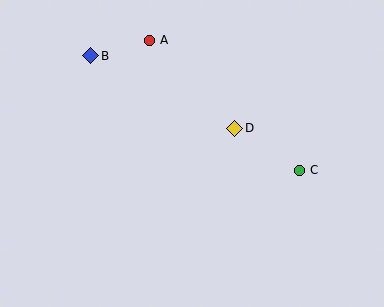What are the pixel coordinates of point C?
Point C is at (300, 170).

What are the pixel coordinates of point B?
Point B is at (91, 56).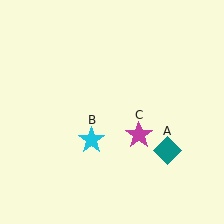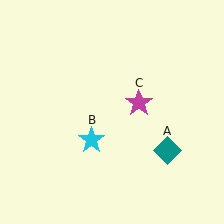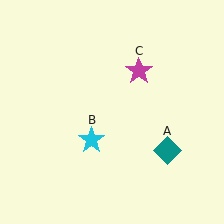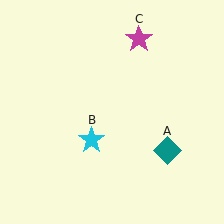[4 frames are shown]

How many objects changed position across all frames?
1 object changed position: magenta star (object C).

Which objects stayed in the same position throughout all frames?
Teal diamond (object A) and cyan star (object B) remained stationary.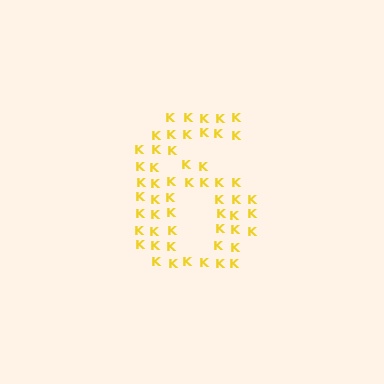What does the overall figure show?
The overall figure shows the digit 6.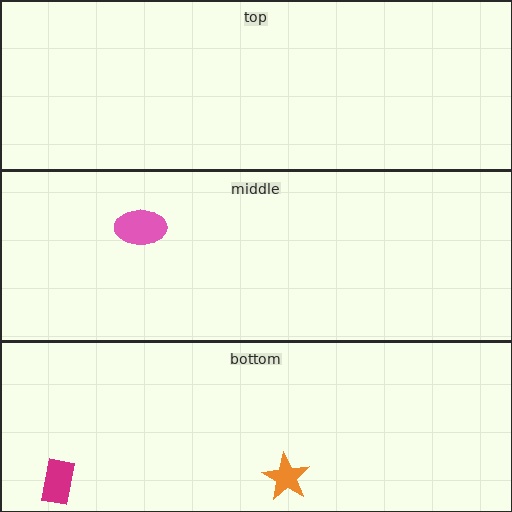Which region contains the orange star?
The bottom region.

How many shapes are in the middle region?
1.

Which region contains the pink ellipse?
The middle region.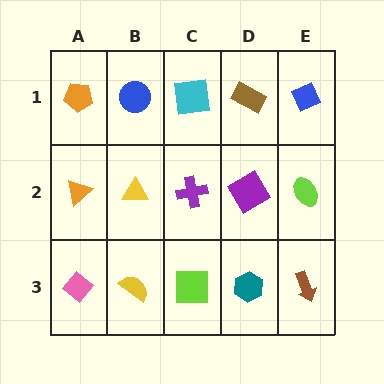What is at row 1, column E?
A blue diamond.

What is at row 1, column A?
An orange pentagon.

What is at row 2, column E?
A lime ellipse.